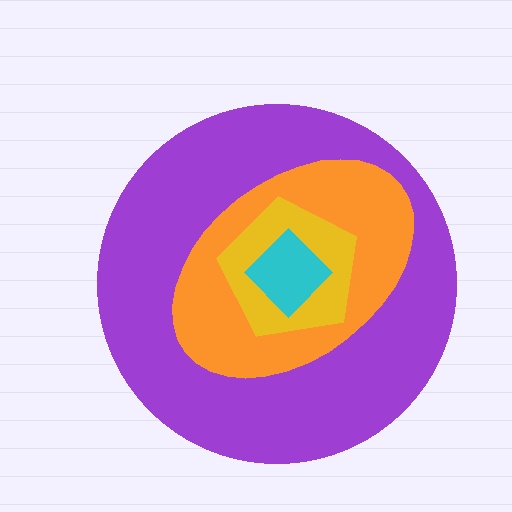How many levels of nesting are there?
4.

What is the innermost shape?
The cyan diamond.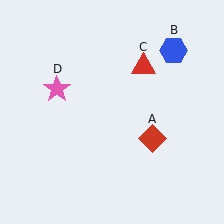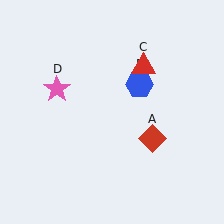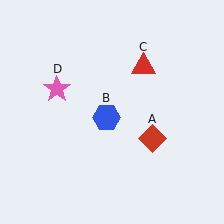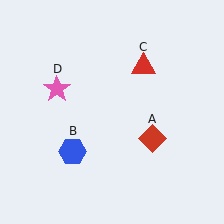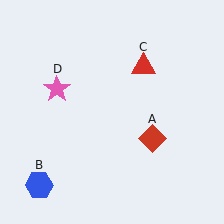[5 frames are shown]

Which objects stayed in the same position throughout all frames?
Red diamond (object A) and red triangle (object C) and pink star (object D) remained stationary.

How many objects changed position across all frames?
1 object changed position: blue hexagon (object B).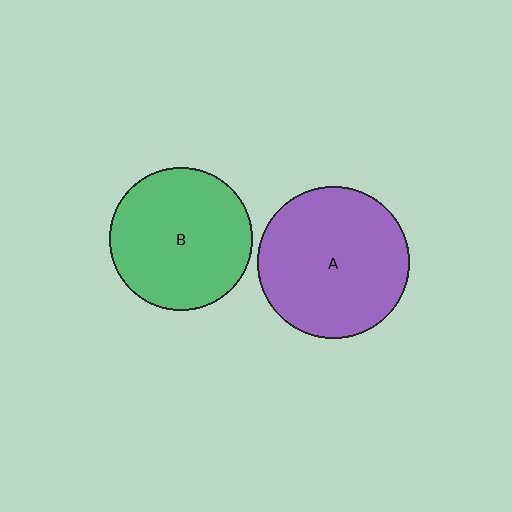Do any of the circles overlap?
No, none of the circles overlap.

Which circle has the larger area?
Circle A (purple).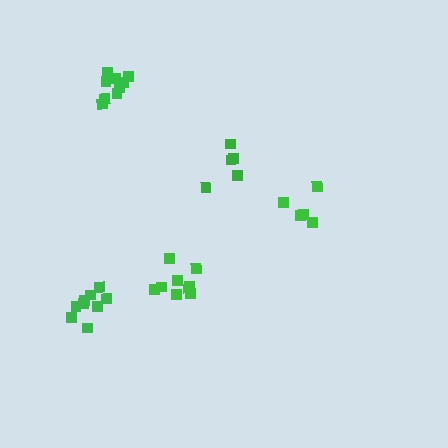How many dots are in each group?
Group 1: 9 dots, Group 2: 5 dots, Group 3: 9 dots, Group 4: 9 dots, Group 5: 5 dots (37 total).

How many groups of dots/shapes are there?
There are 5 groups.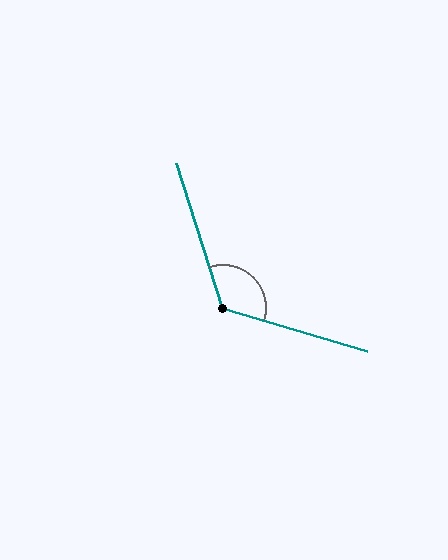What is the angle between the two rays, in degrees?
Approximately 125 degrees.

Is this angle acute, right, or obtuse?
It is obtuse.